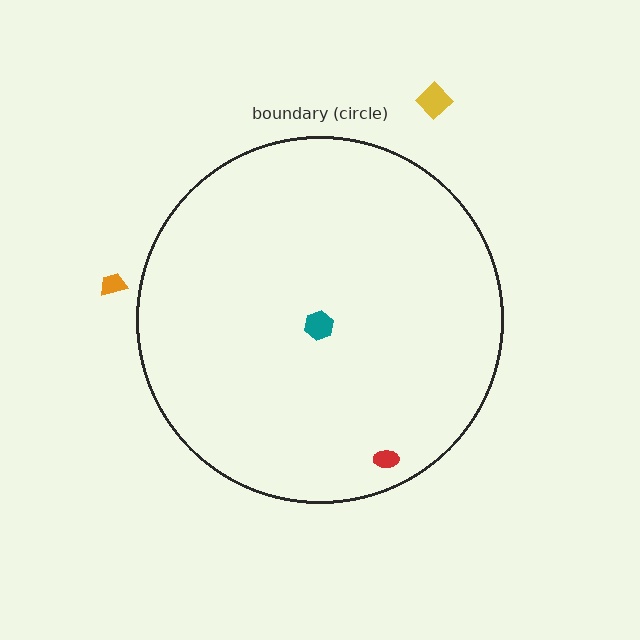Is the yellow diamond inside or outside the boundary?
Outside.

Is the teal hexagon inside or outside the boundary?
Inside.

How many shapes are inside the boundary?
2 inside, 2 outside.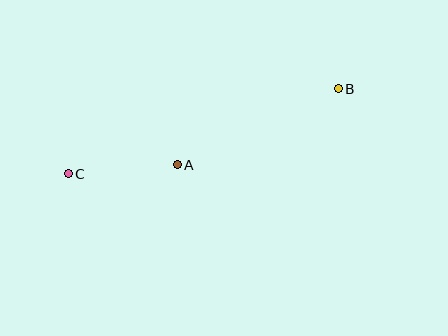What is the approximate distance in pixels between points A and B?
The distance between A and B is approximately 178 pixels.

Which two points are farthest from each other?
Points B and C are farthest from each other.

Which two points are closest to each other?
Points A and C are closest to each other.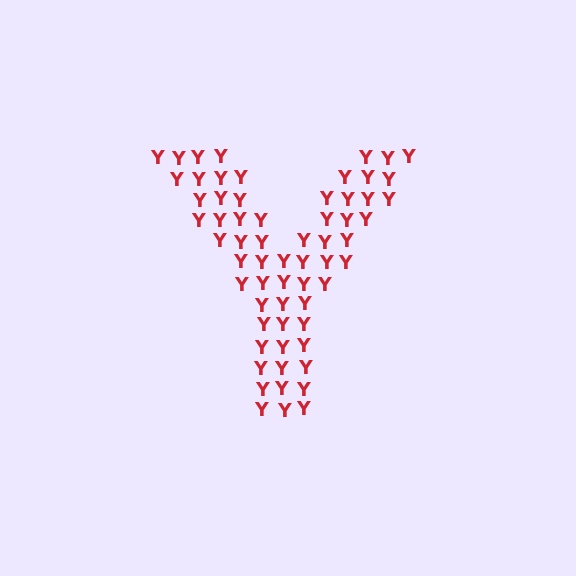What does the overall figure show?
The overall figure shows the letter Y.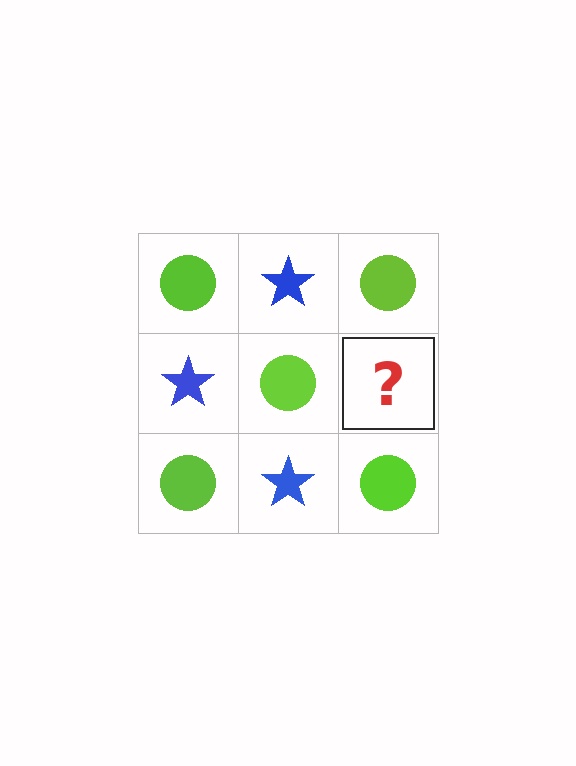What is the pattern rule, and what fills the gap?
The rule is that it alternates lime circle and blue star in a checkerboard pattern. The gap should be filled with a blue star.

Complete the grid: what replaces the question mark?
The question mark should be replaced with a blue star.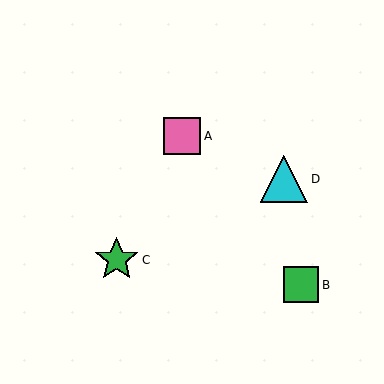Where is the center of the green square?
The center of the green square is at (301, 285).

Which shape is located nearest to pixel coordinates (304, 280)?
The green square (labeled B) at (301, 285) is nearest to that location.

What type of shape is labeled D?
Shape D is a cyan triangle.